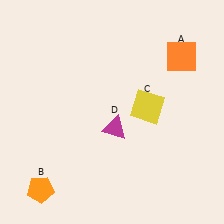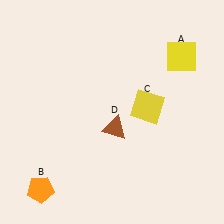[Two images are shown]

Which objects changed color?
A changed from orange to yellow. D changed from magenta to brown.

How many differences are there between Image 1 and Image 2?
There are 2 differences between the two images.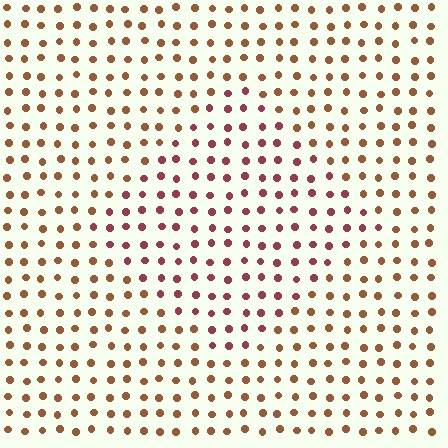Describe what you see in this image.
The image is filled with small brown elements in a uniform arrangement. A diamond-shaped region is visible where the elements are tinted to a slightly different hue, forming a subtle color boundary.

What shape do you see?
I see a diamond.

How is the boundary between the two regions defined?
The boundary is defined purely by a slight shift in hue (about 36 degrees). Spacing, size, and orientation are identical on both sides.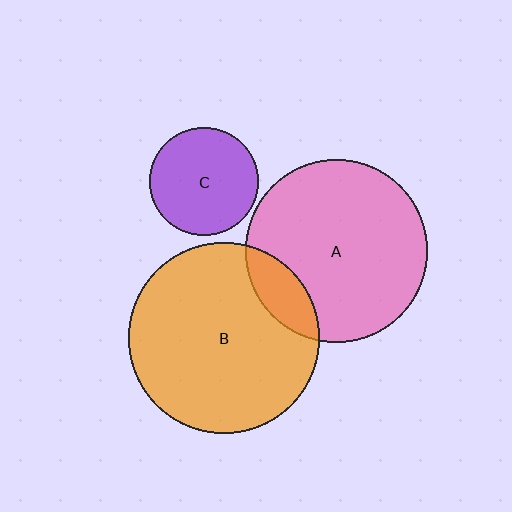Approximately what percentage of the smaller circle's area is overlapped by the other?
Approximately 15%.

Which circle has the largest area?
Circle B (orange).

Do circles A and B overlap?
Yes.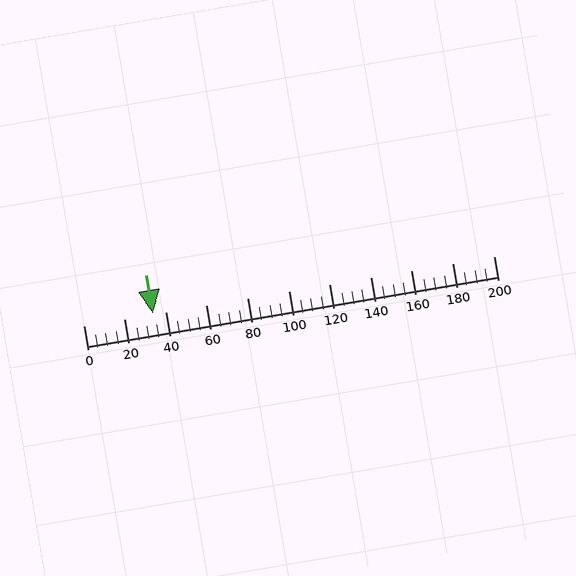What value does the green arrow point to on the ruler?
The green arrow points to approximately 34.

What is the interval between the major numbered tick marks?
The major tick marks are spaced 20 units apart.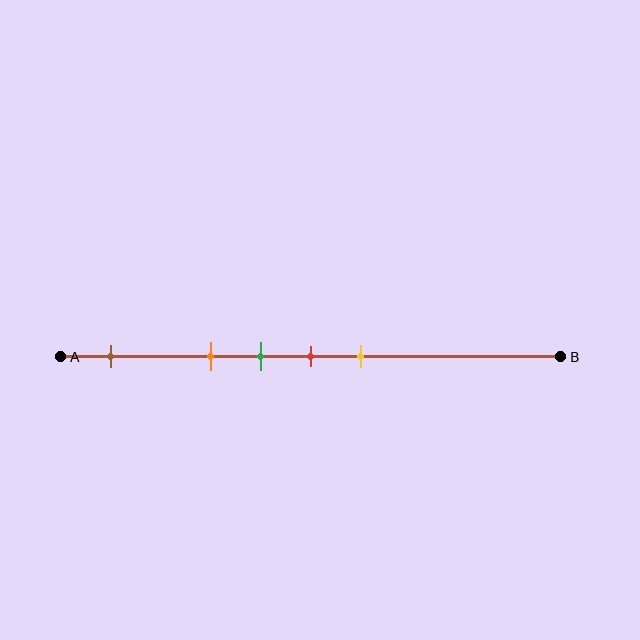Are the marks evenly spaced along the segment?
No, the marks are not evenly spaced.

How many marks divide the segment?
There are 5 marks dividing the segment.